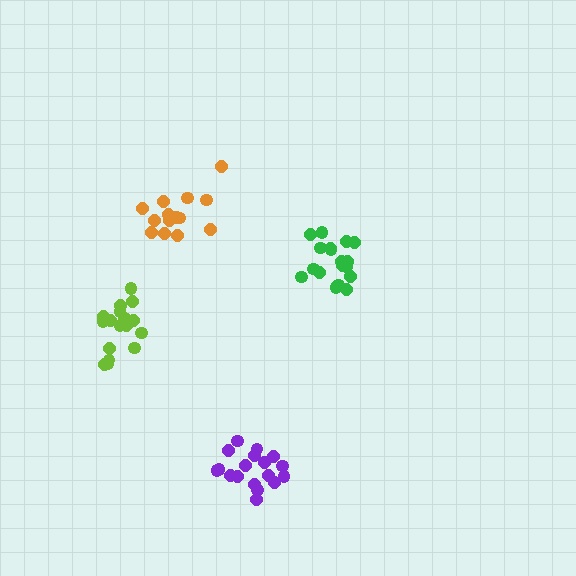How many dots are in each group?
Group 1: 17 dots, Group 2: 18 dots, Group 3: 18 dots, Group 4: 14 dots (67 total).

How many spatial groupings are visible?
There are 4 spatial groupings.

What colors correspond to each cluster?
The clusters are colored: lime, green, purple, orange.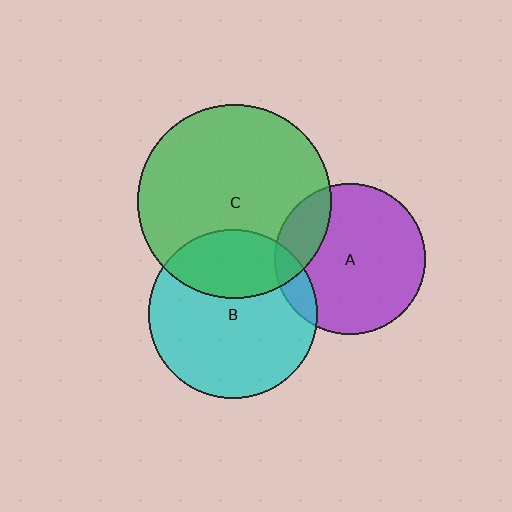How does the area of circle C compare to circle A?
Approximately 1.7 times.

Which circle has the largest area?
Circle C (green).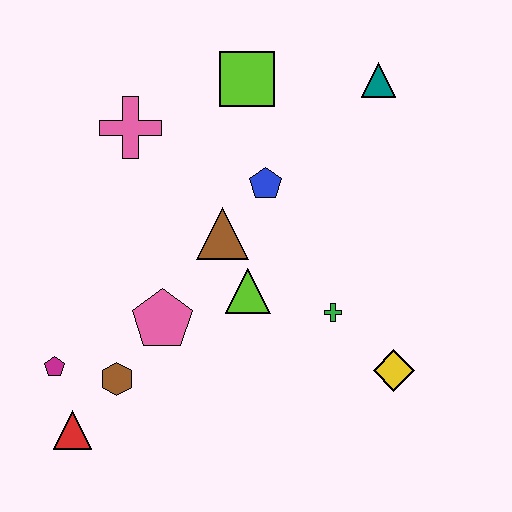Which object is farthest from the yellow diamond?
The pink cross is farthest from the yellow diamond.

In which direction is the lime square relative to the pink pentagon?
The lime square is above the pink pentagon.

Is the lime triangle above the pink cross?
No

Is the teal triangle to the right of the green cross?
Yes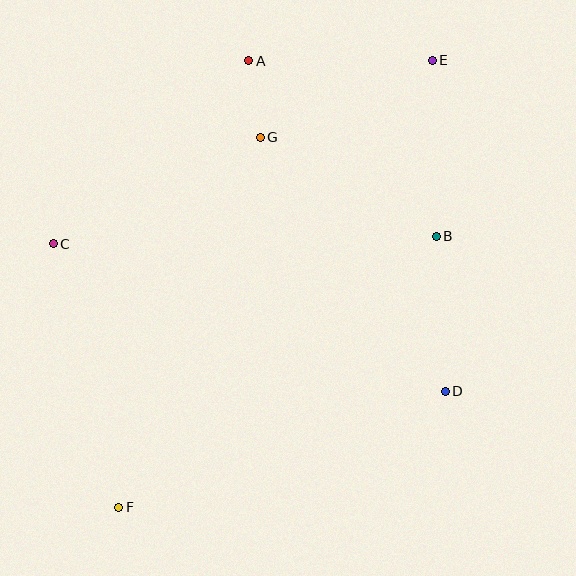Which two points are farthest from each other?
Points E and F are farthest from each other.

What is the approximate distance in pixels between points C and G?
The distance between C and G is approximately 233 pixels.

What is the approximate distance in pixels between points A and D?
The distance between A and D is approximately 384 pixels.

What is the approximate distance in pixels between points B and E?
The distance between B and E is approximately 176 pixels.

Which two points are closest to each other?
Points A and G are closest to each other.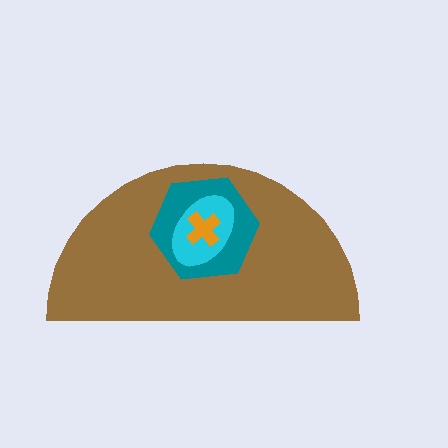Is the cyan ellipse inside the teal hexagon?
Yes.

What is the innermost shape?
The orange cross.